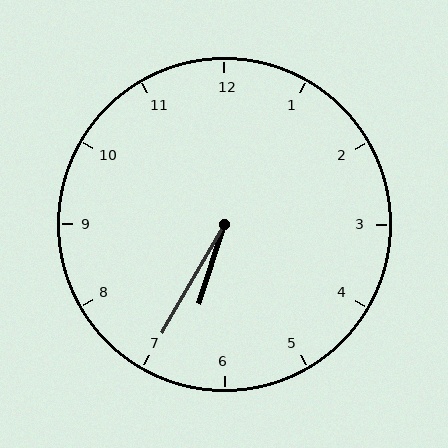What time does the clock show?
6:35.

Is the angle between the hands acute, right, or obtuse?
It is acute.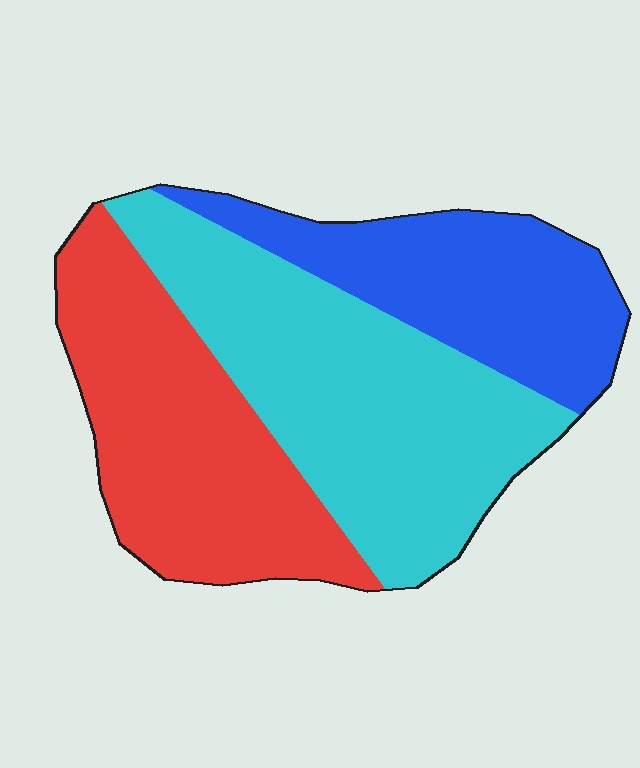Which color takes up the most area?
Cyan, at roughly 40%.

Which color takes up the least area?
Blue, at roughly 25%.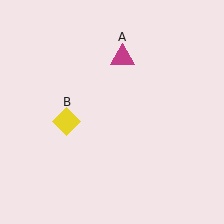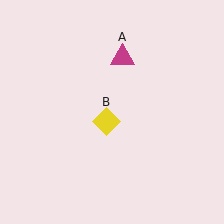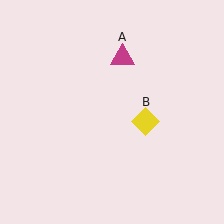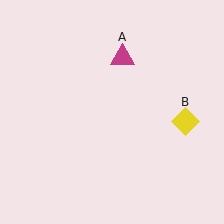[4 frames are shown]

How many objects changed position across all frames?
1 object changed position: yellow diamond (object B).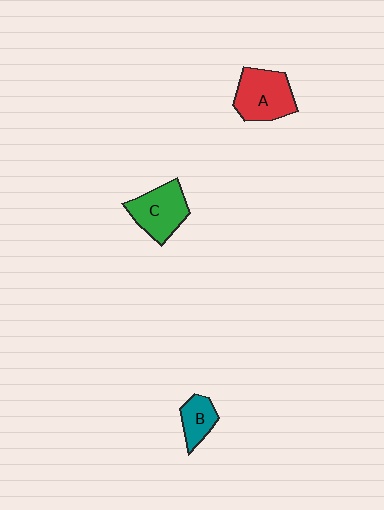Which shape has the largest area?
Shape A (red).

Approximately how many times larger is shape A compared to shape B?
Approximately 1.9 times.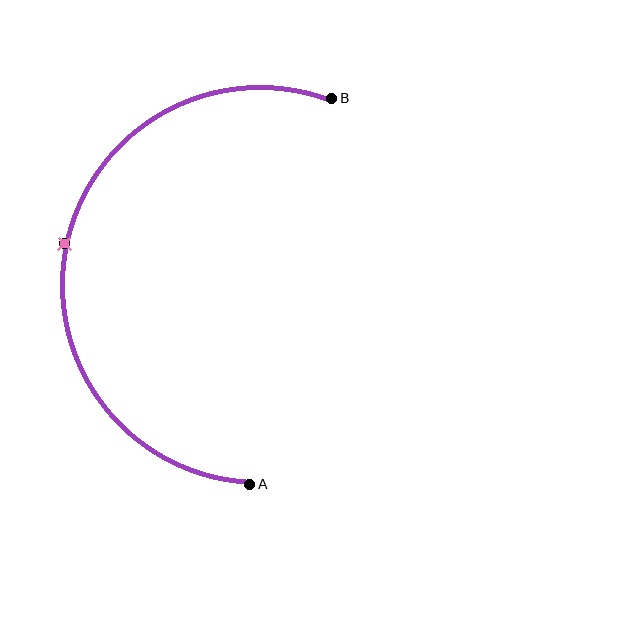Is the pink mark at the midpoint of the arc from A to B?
Yes. The pink mark lies on the arc at equal arc-length from both A and B — it is the arc midpoint.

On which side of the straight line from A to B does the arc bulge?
The arc bulges to the left of the straight line connecting A and B.